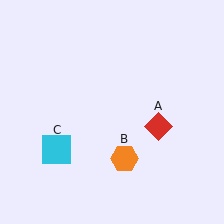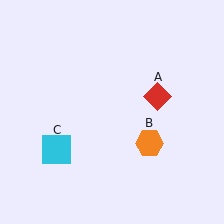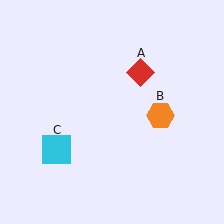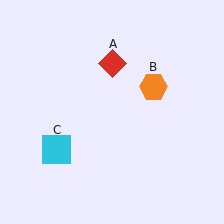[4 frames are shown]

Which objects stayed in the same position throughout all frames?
Cyan square (object C) remained stationary.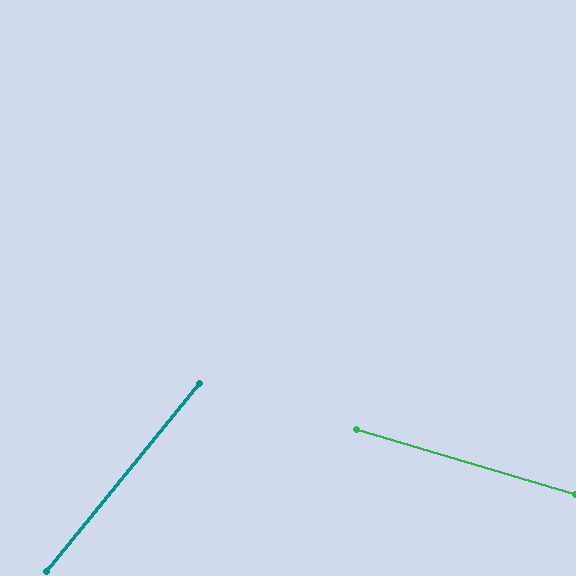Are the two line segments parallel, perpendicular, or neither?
Neither parallel nor perpendicular — they differ by about 68°.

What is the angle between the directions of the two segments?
Approximately 68 degrees.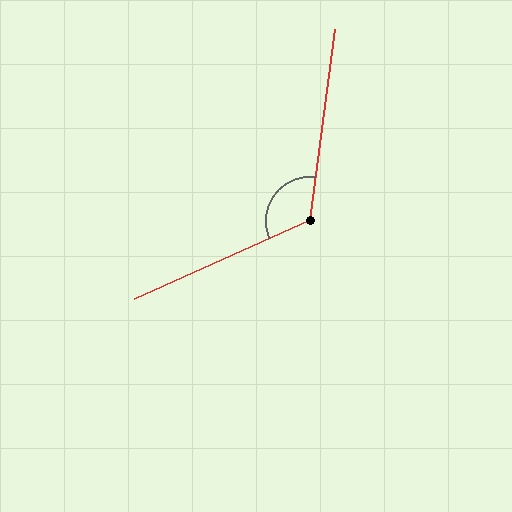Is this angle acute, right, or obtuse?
It is obtuse.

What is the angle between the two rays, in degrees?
Approximately 122 degrees.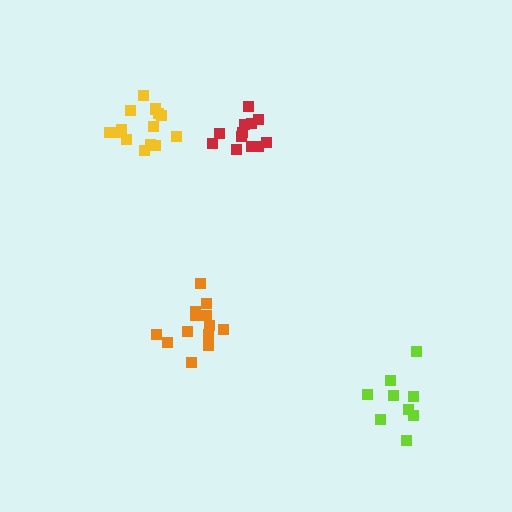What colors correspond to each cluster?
The clusters are colored: yellow, orange, red, lime.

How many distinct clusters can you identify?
There are 4 distinct clusters.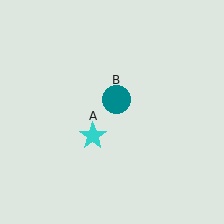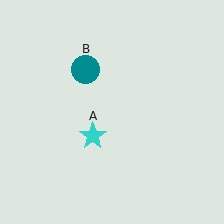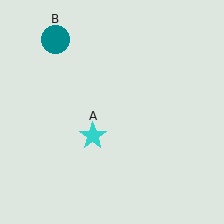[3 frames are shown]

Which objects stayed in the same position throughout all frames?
Cyan star (object A) remained stationary.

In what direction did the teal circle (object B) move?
The teal circle (object B) moved up and to the left.